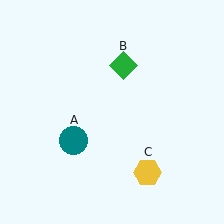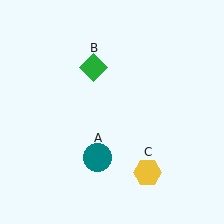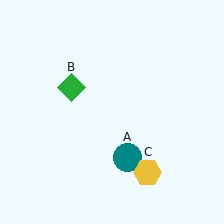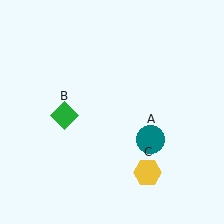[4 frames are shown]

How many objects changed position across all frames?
2 objects changed position: teal circle (object A), green diamond (object B).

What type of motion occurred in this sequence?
The teal circle (object A), green diamond (object B) rotated counterclockwise around the center of the scene.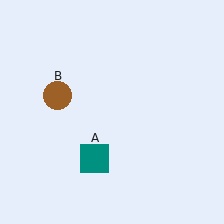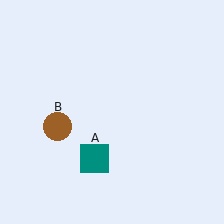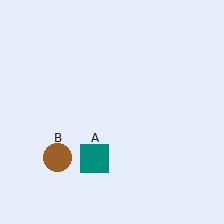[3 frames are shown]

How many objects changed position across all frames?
1 object changed position: brown circle (object B).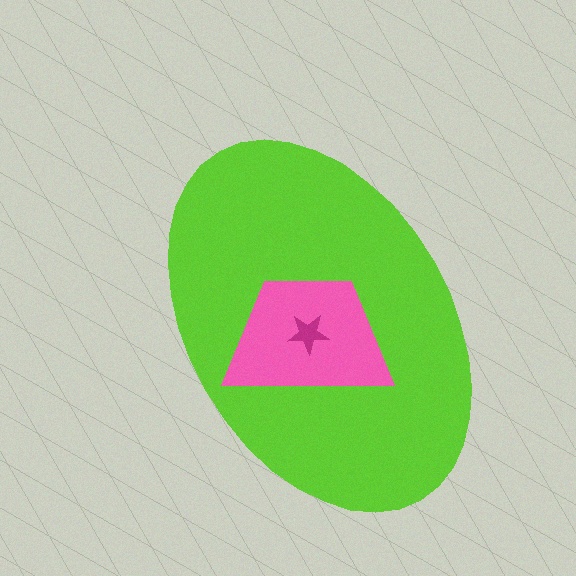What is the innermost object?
The magenta star.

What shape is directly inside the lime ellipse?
The pink trapezoid.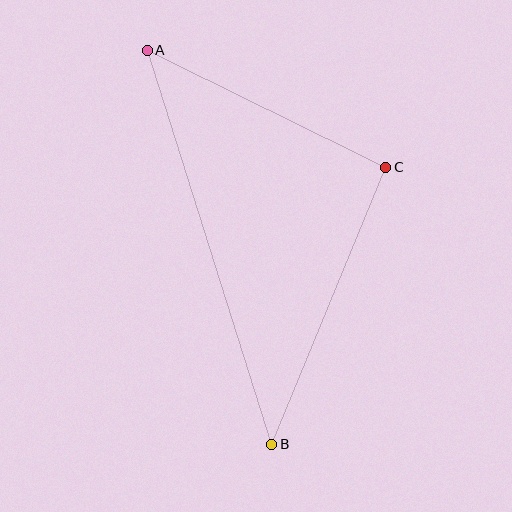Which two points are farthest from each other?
Points A and B are farthest from each other.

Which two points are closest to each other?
Points A and C are closest to each other.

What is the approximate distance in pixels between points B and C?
The distance between B and C is approximately 300 pixels.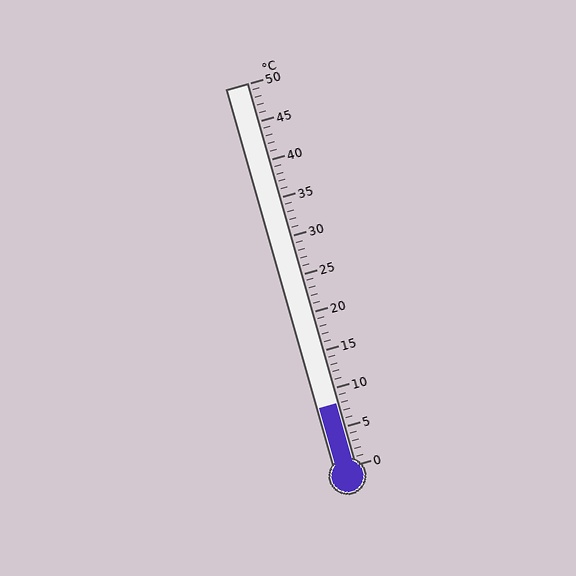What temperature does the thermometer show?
The thermometer shows approximately 8°C.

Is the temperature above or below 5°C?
The temperature is above 5°C.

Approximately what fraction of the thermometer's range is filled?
The thermometer is filled to approximately 15% of its range.